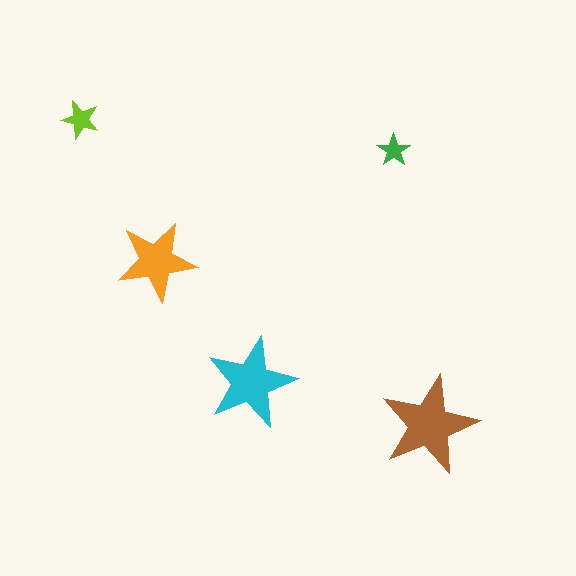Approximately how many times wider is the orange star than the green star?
About 2.5 times wider.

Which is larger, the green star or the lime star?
The lime one.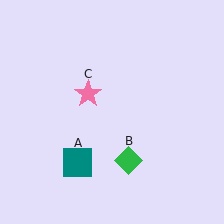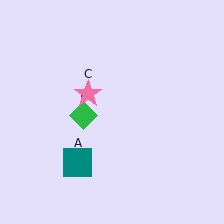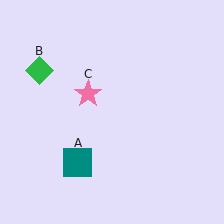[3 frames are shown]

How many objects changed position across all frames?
1 object changed position: green diamond (object B).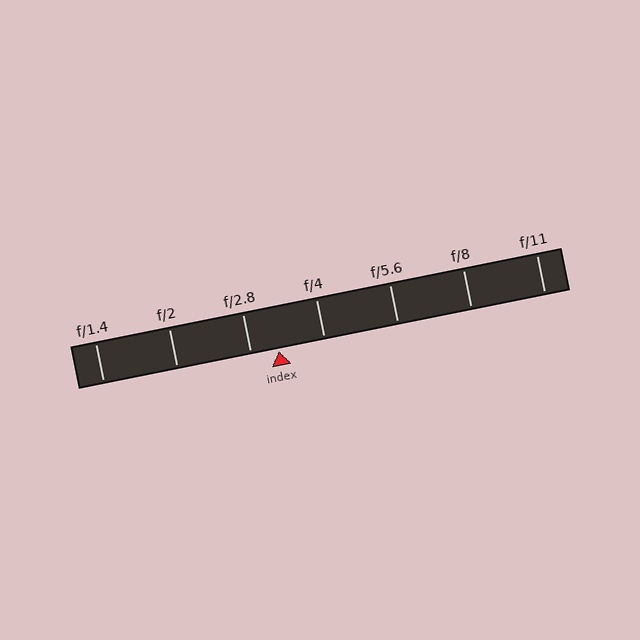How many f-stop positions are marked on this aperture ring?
There are 7 f-stop positions marked.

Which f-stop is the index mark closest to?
The index mark is closest to f/2.8.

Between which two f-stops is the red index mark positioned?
The index mark is between f/2.8 and f/4.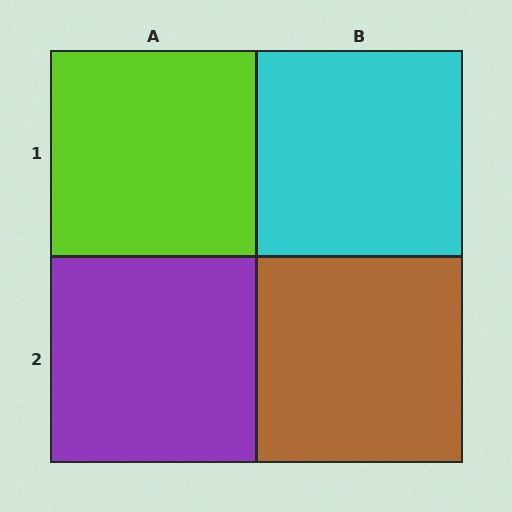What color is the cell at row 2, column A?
Purple.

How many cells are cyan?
1 cell is cyan.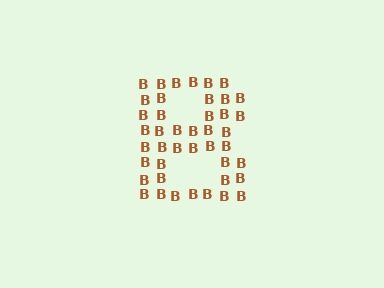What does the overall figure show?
The overall figure shows the letter B.